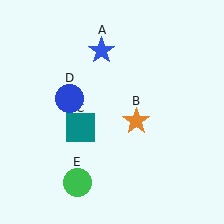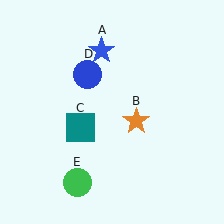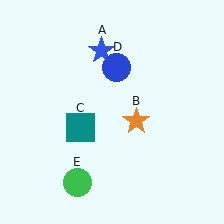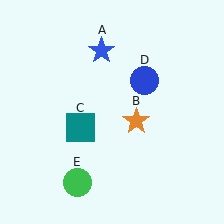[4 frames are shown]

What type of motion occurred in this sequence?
The blue circle (object D) rotated clockwise around the center of the scene.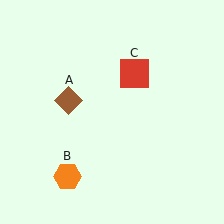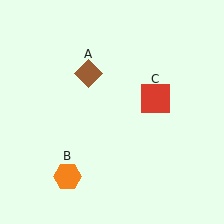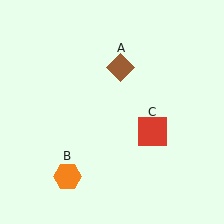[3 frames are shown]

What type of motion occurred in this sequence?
The brown diamond (object A), red square (object C) rotated clockwise around the center of the scene.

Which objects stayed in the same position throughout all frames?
Orange hexagon (object B) remained stationary.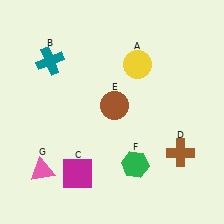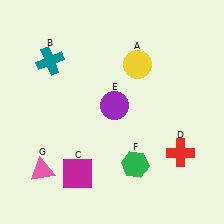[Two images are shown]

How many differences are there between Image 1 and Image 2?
There are 2 differences between the two images.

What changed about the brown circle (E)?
In Image 1, E is brown. In Image 2, it changed to purple.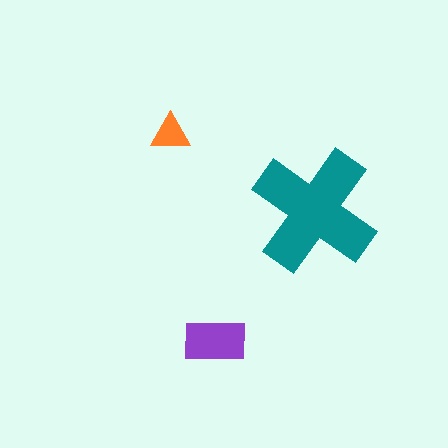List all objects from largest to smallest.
The teal cross, the purple rectangle, the orange triangle.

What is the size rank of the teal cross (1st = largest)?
1st.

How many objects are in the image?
There are 3 objects in the image.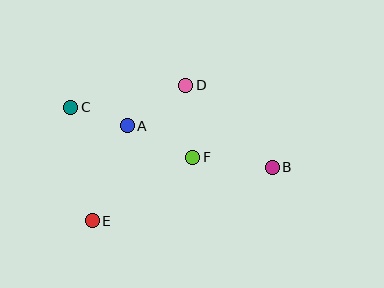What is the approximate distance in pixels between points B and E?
The distance between B and E is approximately 188 pixels.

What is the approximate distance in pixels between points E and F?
The distance between E and F is approximately 119 pixels.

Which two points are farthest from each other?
Points B and C are farthest from each other.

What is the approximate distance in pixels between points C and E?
The distance between C and E is approximately 116 pixels.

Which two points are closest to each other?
Points A and C are closest to each other.